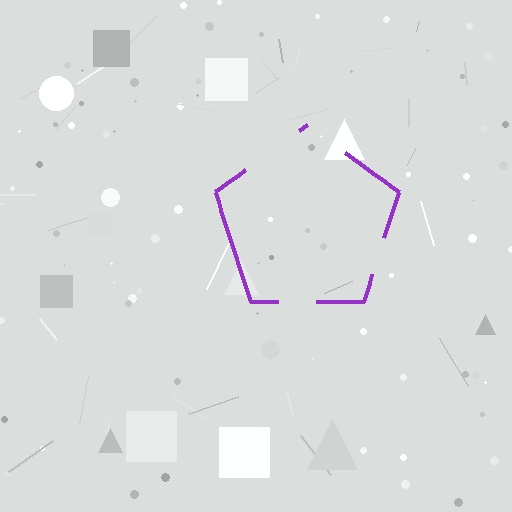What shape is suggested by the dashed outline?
The dashed outline suggests a pentagon.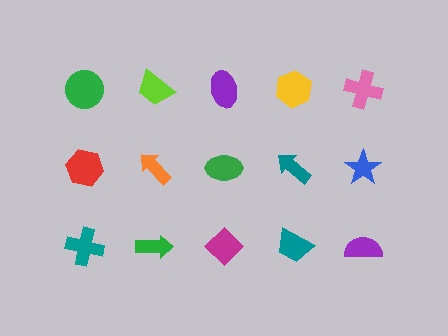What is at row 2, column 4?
A teal arrow.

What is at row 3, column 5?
A purple semicircle.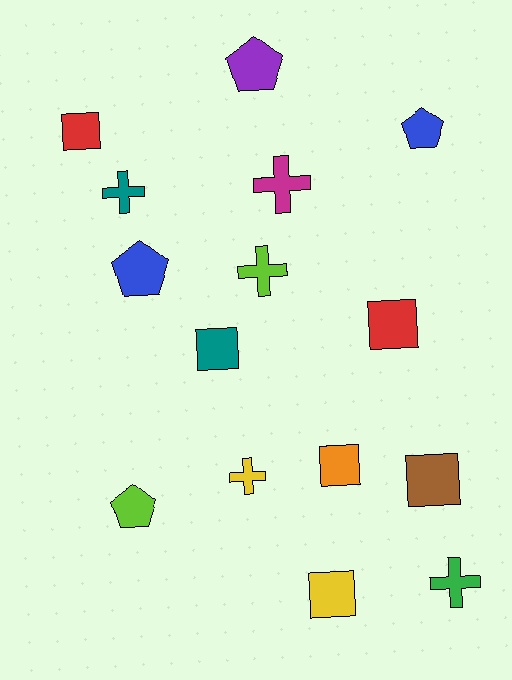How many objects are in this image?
There are 15 objects.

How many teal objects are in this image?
There are 2 teal objects.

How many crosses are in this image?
There are 5 crosses.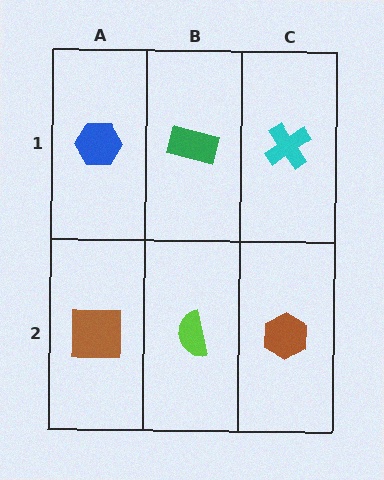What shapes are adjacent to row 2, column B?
A green rectangle (row 1, column B), a brown square (row 2, column A), a brown hexagon (row 2, column C).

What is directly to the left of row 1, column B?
A blue hexagon.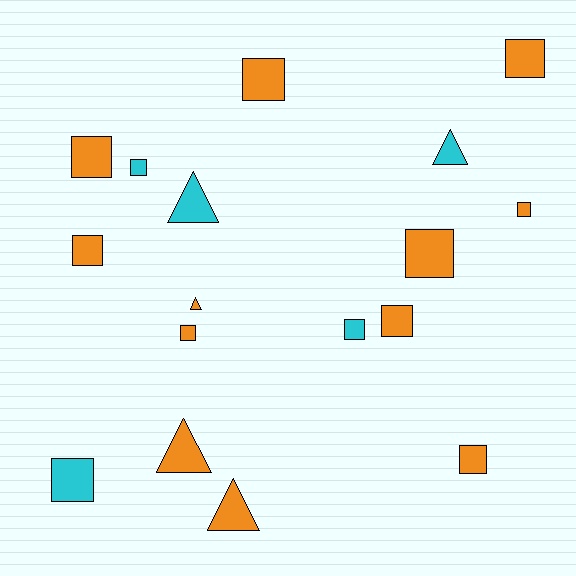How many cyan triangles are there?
There are 2 cyan triangles.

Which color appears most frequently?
Orange, with 12 objects.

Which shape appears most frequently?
Square, with 12 objects.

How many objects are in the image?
There are 17 objects.